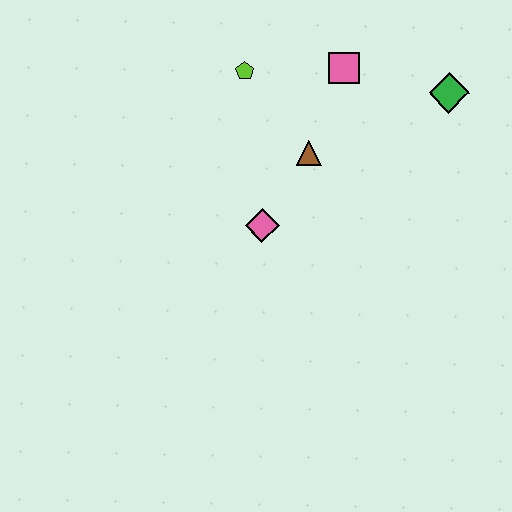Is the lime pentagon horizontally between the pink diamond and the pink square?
No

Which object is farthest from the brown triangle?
The green diamond is farthest from the brown triangle.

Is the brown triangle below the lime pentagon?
Yes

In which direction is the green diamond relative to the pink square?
The green diamond is to the right of the pink square.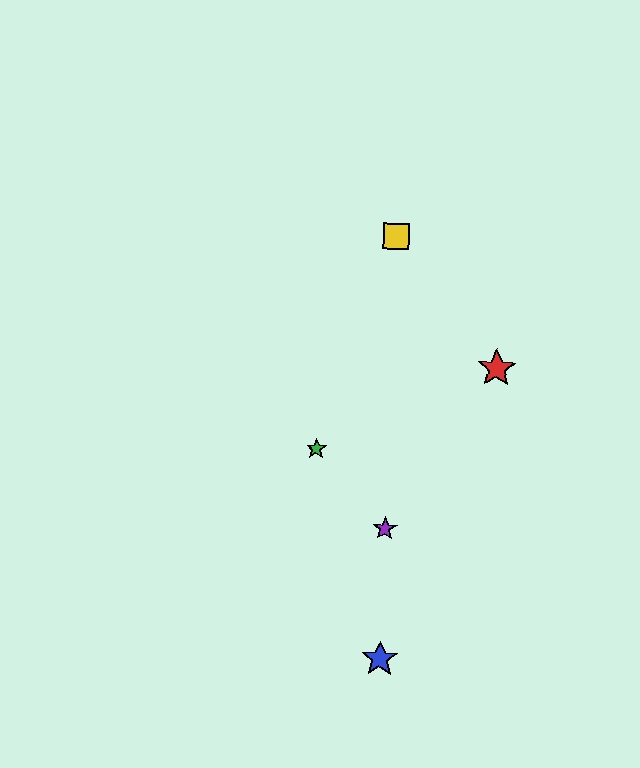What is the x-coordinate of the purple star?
The purple star is at x≈385.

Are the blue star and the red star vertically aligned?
No, the blue star is at x≈380 and the red star is at x≈497.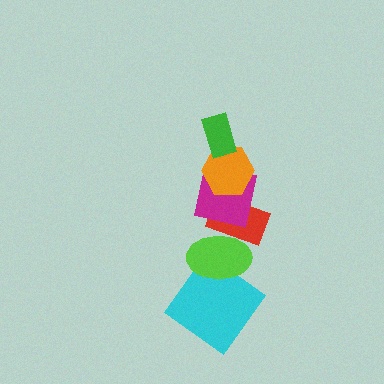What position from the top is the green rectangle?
The green rectangle is 1st from the top.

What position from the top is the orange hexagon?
The orange hexagon is 2nd from the top.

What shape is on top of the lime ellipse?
The red rectangle is on top of the lime ellipse.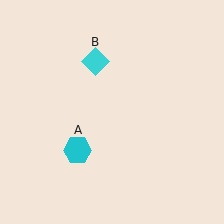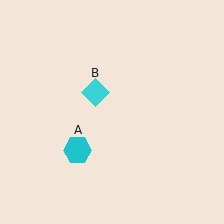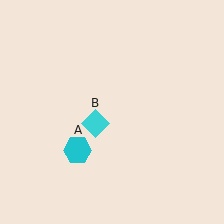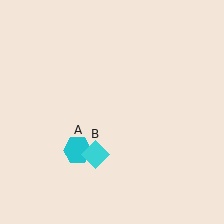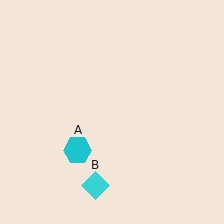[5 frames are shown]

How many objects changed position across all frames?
1 object changed position: cyan diamond (object B).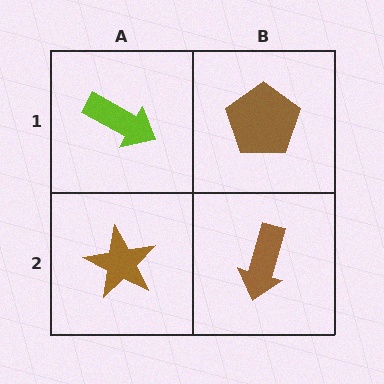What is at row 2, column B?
A brown arrow.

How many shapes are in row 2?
2 shapes.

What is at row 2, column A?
A brown star.